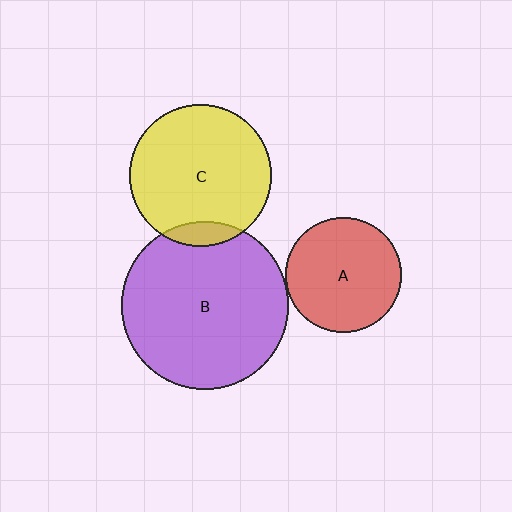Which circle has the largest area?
Circle B (purple).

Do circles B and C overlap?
Yes.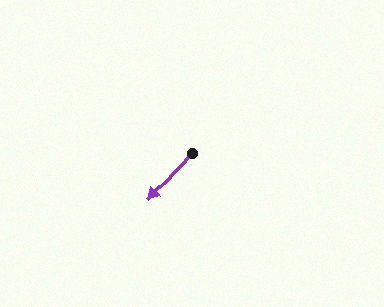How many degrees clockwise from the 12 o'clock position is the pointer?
Approximately 223 degrees.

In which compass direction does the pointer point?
Southwest.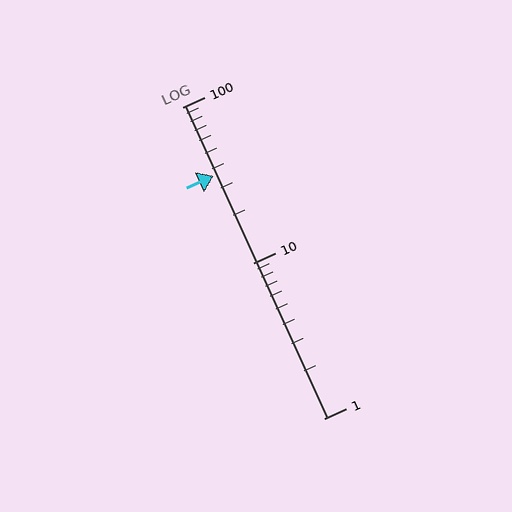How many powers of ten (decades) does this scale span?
The scale spans 2 decades, from 1 to 100.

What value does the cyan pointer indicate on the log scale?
The pointer indicates approximately 36.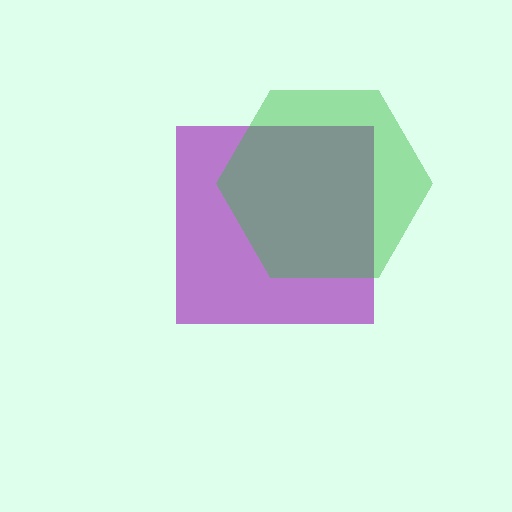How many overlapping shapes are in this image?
There are 2 overlapping shapes in the image.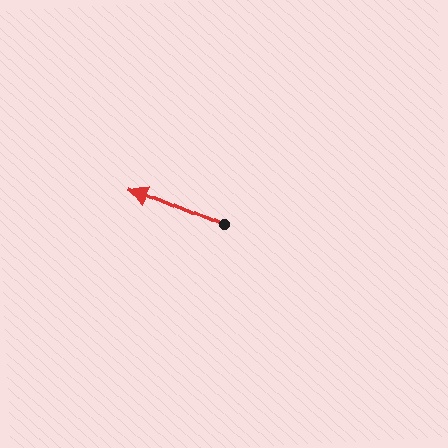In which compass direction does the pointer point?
Northwest.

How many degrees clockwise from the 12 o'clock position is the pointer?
Approximately 293 degrees.